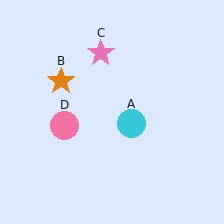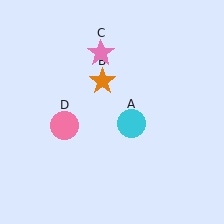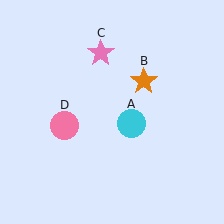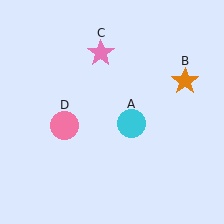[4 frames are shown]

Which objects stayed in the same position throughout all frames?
Cyan circle (object A) and pink star (object C) and pink circle (object D) remained stationary.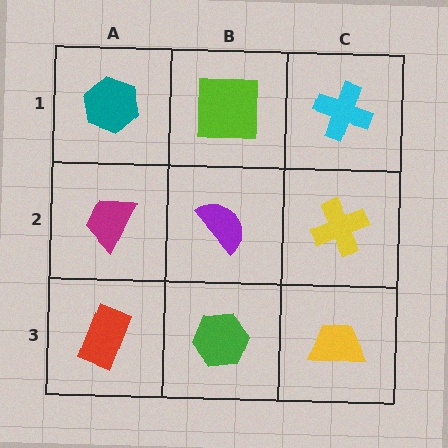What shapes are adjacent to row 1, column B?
A purple semicircle (row 2, column B), a teal hexagon (row 1, column A), a cyan cross (row 1, column C).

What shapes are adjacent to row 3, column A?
A magenta trapezoid (row 2, column A), a green hexagon (row 3, column B).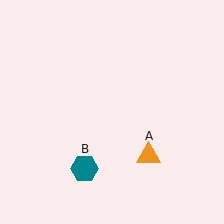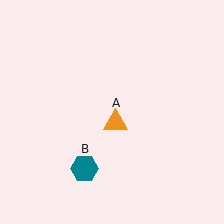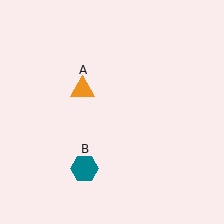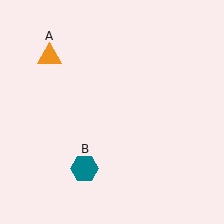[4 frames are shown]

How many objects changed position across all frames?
1 object changed position: orange triangle (object A).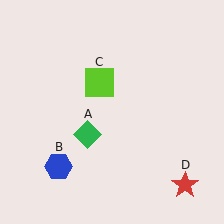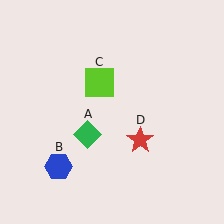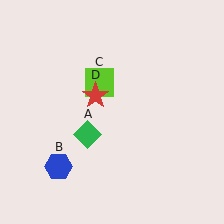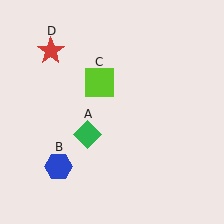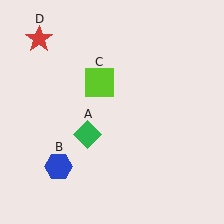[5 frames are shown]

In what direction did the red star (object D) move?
The red star (object D) moved up and to the left.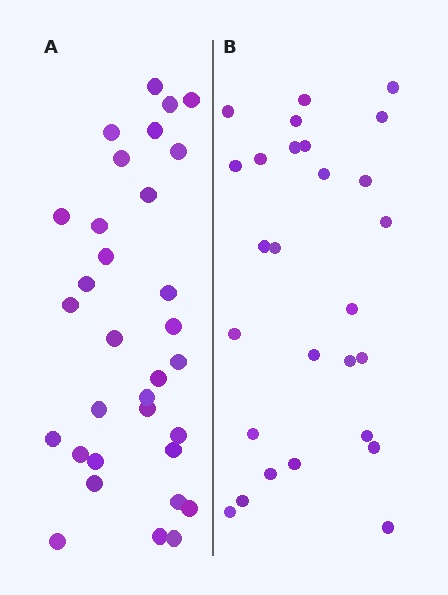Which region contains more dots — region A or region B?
Region A (the left region) has more dots.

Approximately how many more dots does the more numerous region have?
Region A has about 5 more dots than region B.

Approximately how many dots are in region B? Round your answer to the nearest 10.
About 30 dots. (The exact count is 27, which rounds to 30.)